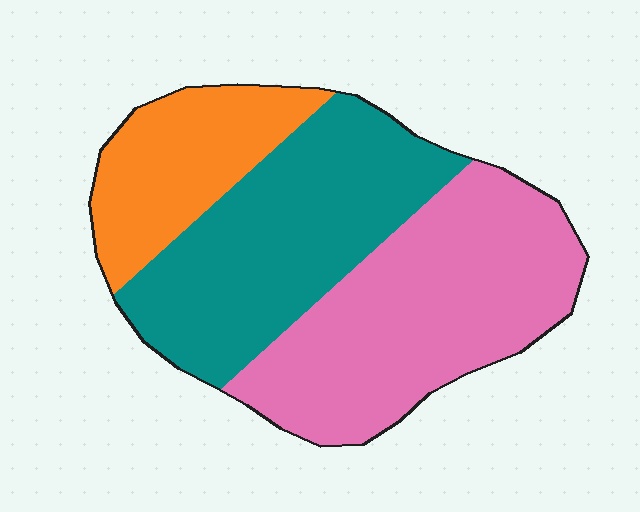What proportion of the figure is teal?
Teal covers roughly 40% of the figure.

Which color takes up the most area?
Pink, at roughly 40%.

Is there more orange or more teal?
Teal.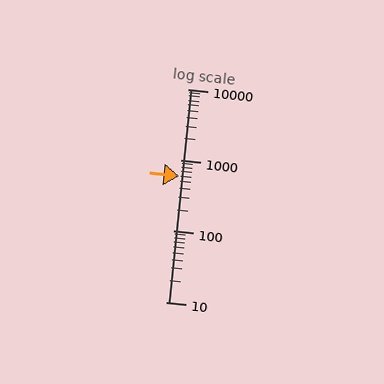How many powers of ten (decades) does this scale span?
The scale spans 3 decades, from 10 to 10000.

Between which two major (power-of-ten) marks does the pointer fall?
The pointer is between 100 and 1000.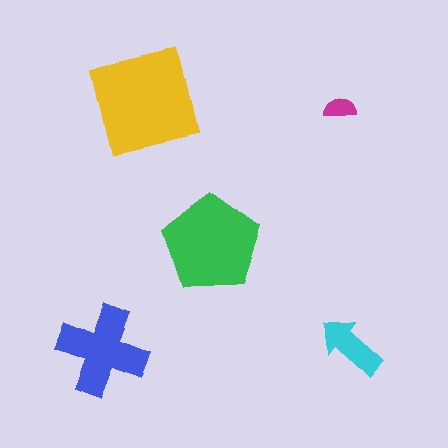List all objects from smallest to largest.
The magenta semicircle, the cyan arrow, the blue cross, the green pentagon, the yellow square.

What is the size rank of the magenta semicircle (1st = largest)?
5th.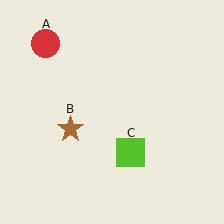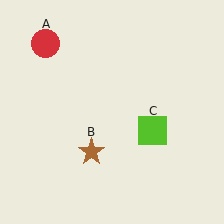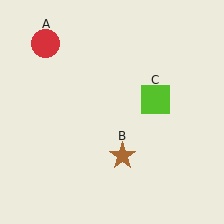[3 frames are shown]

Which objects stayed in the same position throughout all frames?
Red circle (object A) remained stationary.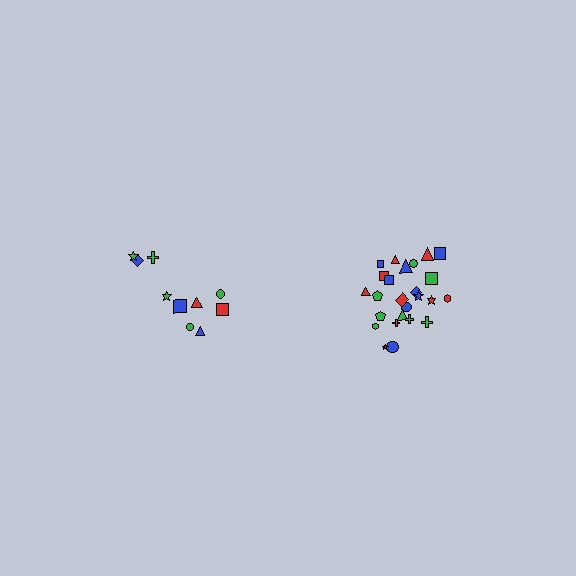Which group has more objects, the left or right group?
The right group.